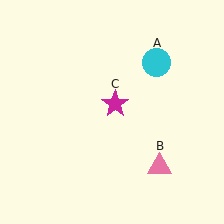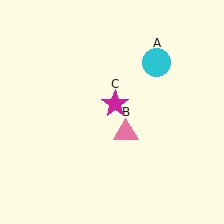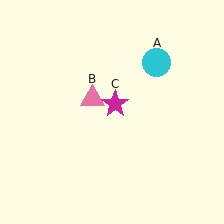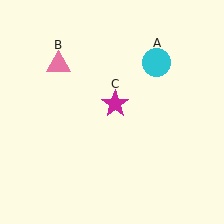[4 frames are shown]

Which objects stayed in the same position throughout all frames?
Cyan circle (object A) and magenta star (object C) remained stationary.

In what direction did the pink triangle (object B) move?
The pink triangle (object B) moved up and to the left.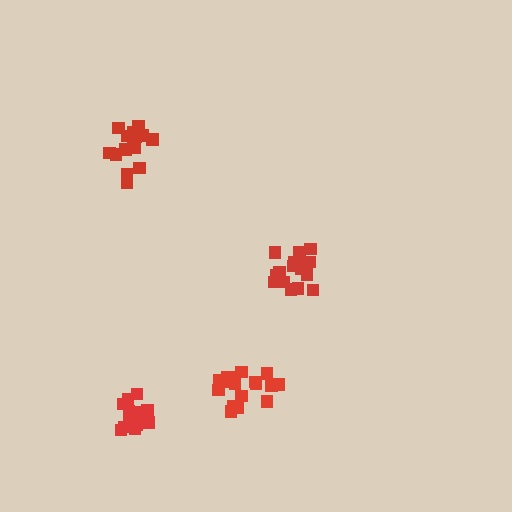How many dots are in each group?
Group 1: 17 dots, Group 2: 15 dots, Group 3: 15 dots, Group 4: 18 dots (65 total).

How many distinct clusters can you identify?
There are 4 distinct clusters.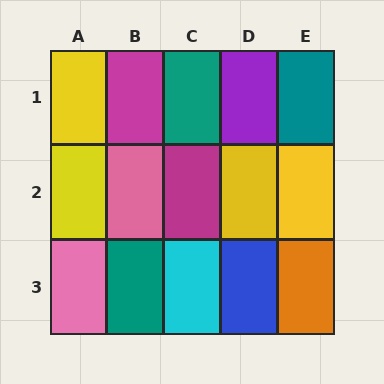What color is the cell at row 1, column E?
Teal.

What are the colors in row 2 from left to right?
Yellow, pink, magenta, yellow, yellow.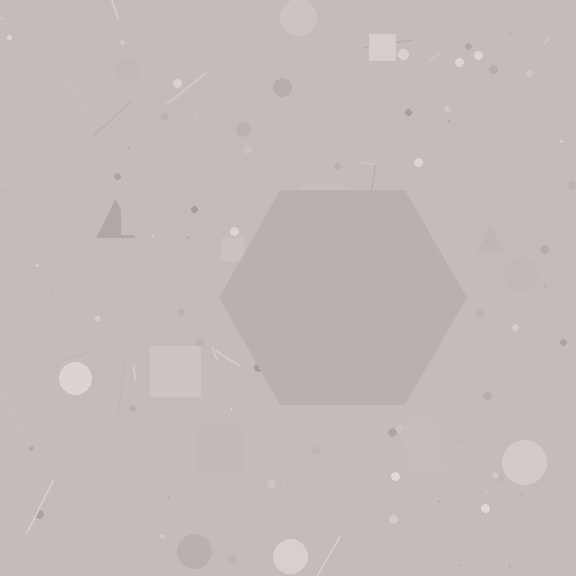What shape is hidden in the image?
A hexagon is hidden in the image.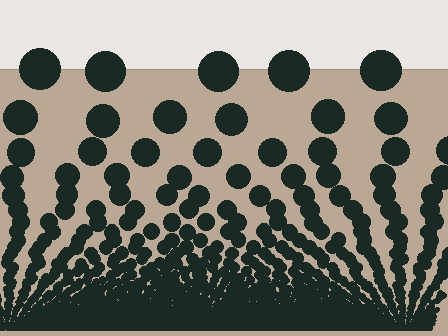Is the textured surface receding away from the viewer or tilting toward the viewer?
The surface appears to tilt toward the viewer. Texture elements get larger and sparser toward the top.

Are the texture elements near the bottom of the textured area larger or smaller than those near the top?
Smaller. The gradient is inverted — elements near the bottom are smaller and denser.